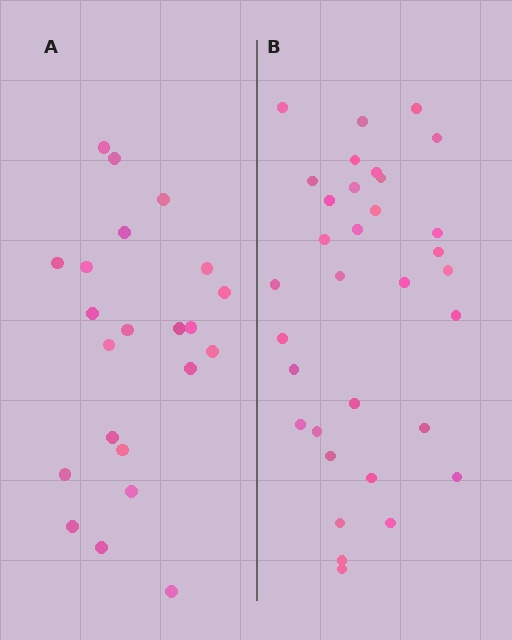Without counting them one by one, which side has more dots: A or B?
Region B (the right region) has more dots.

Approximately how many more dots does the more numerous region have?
Region B has roughly 12 or so more dots than region A.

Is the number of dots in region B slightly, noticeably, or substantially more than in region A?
Region B has substantially more. The ratio is roughly 1.5 to 1.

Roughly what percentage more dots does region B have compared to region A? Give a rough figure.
About 50% more.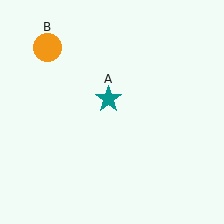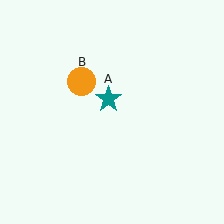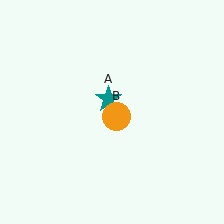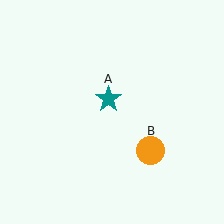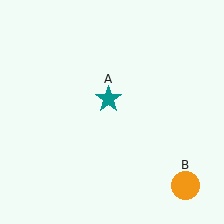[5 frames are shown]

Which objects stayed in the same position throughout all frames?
Teal star (object A) remained stationary.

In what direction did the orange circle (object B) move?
The orange circle (object B) moved down and to the right.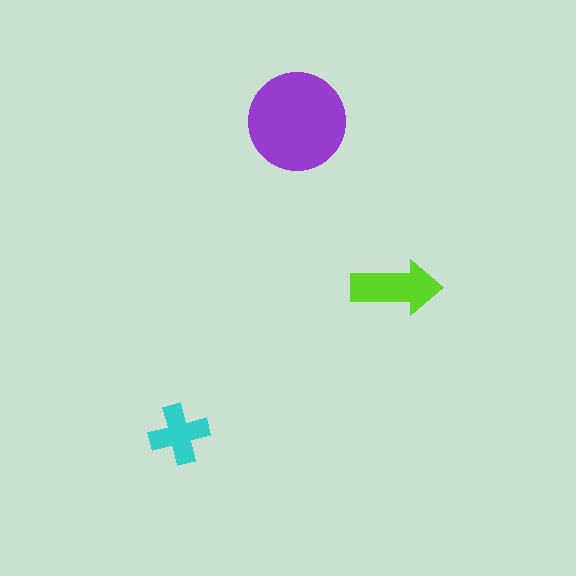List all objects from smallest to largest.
The cyan cross, the lime arrow, the purple circle.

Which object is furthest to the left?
The cyan cross is leftmost.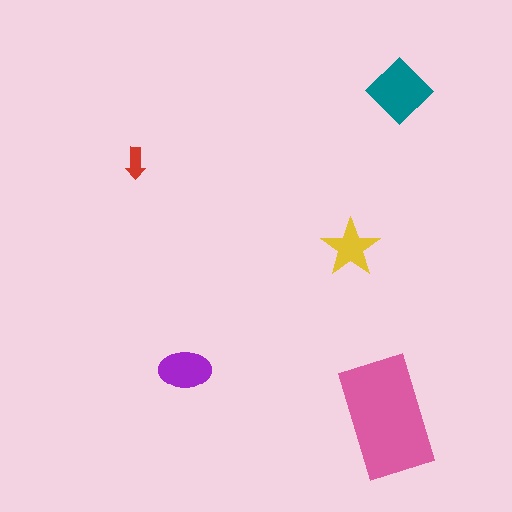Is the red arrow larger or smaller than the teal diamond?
Smaller.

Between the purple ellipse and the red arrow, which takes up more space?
The purple ellipse.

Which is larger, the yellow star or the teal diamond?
The teal diamond.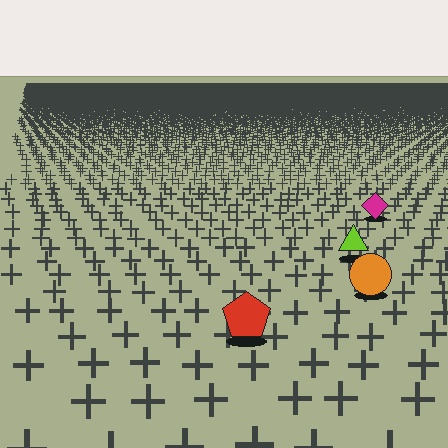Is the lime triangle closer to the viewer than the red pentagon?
No. The red pentagon is closer — you can tell from the texture gradient: the ground texture is coarser near it.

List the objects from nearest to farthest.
From nearest to farthest: the red pentagon, the orange circle, the lime triangle, the magenta diamond.